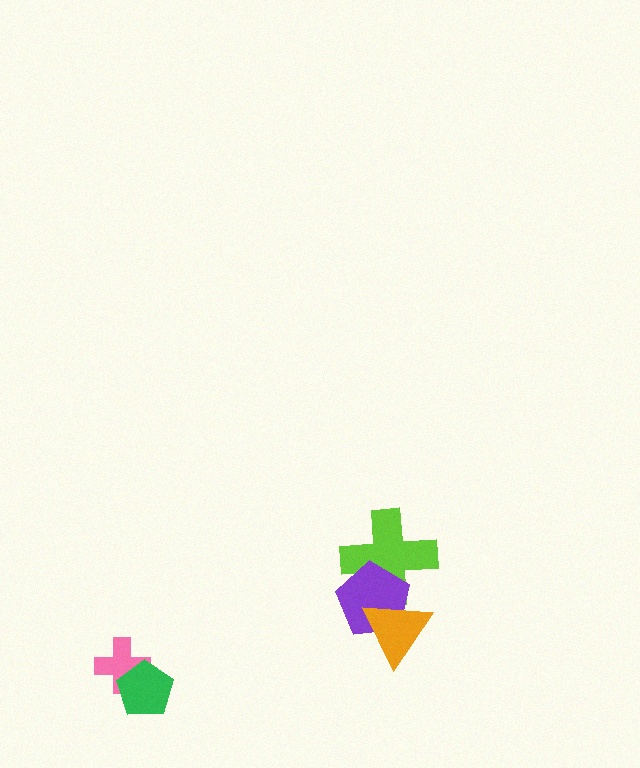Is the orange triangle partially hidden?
No, no other shape covers it.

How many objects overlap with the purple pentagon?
2 objects overlap with the purple pentagon.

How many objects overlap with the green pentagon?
1 object overlaps with the green pentagon.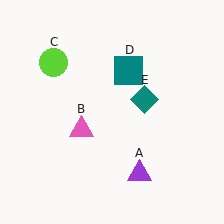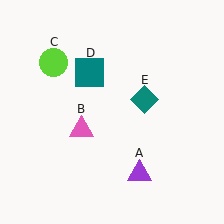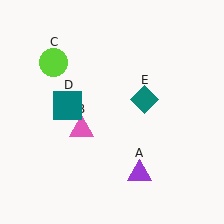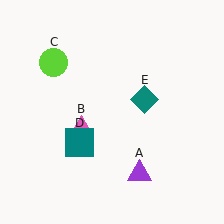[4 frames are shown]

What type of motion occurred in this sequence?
The teal square (object D) rotated counterclockwise around the center of the scene.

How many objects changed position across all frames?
1 object changed position: teal square (object D).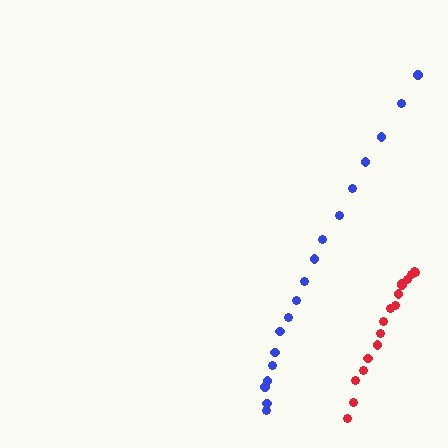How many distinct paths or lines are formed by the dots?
There are 2 distinct paths.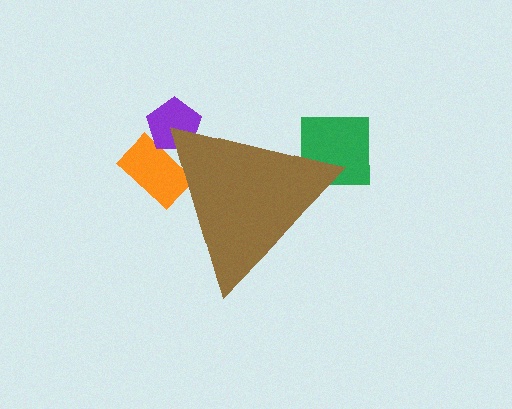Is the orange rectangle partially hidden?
Yes, the orange rectangle is partially hidden behind the brown triangle.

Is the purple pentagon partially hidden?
Yes, the purple pentagon is partially hidden behind the brown triangle.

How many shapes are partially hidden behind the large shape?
3 shapes are partially hidden.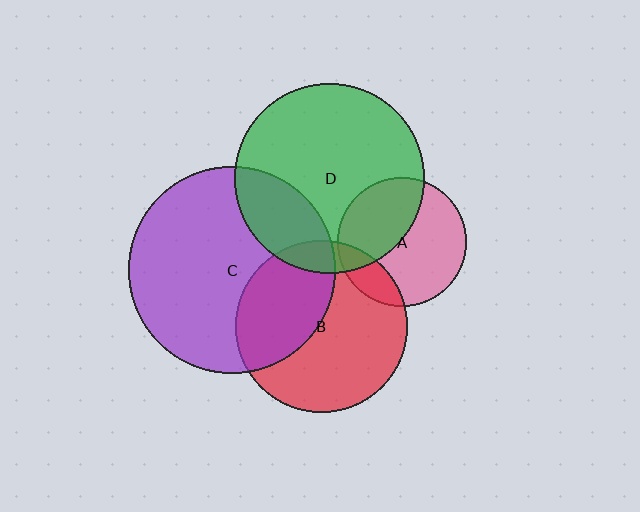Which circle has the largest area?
Circle C (purple).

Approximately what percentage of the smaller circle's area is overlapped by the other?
Approximately 15%.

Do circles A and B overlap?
Yes.